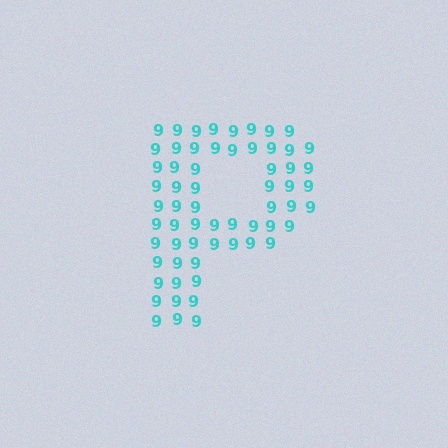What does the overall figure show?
The overall figure shows the letter P.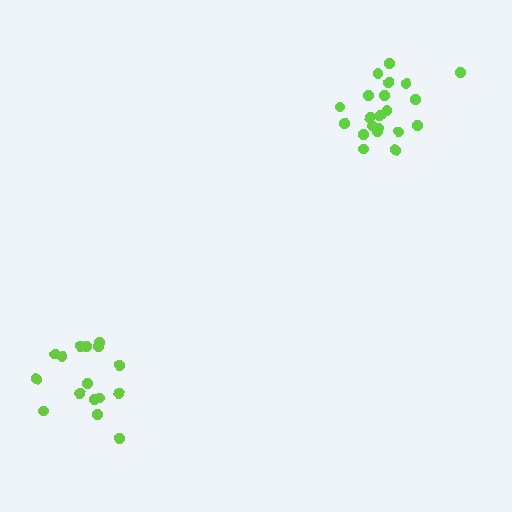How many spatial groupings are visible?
There are 2 spatial groupings.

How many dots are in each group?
Group 1: 16 dots, Group 2: 21 dots (37 total).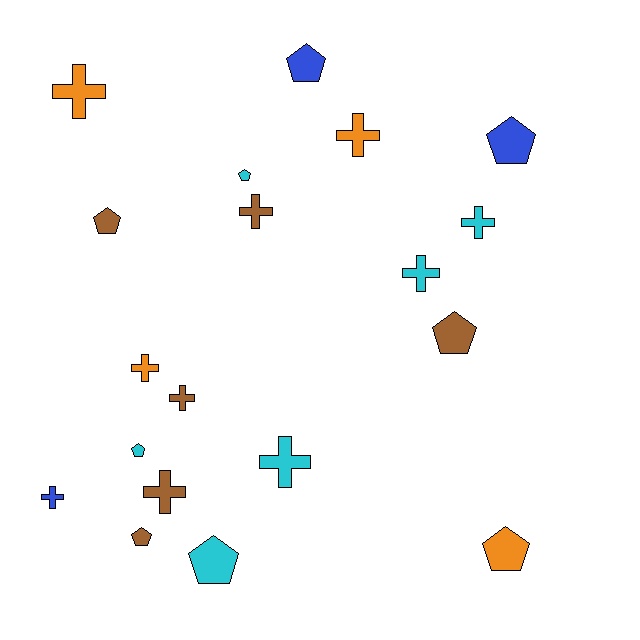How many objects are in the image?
There are 19 objects.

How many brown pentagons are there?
There are 3 brown pentagons.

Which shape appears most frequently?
Cross, with 10 objects.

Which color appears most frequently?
Cyan, with 6 objects.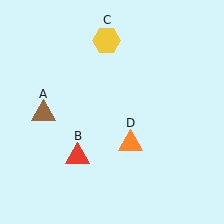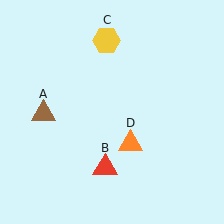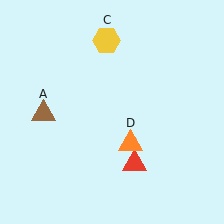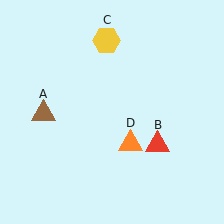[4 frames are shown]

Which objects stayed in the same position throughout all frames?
Brown triangle (object A) and yellow hexagon (object C) and orange triangle (object D) remained stationary.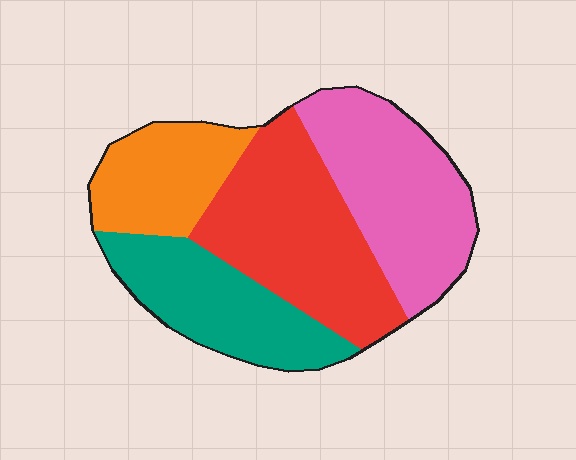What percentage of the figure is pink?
Pink takes up about one quarter (1/4) of the figure.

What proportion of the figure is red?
Red covers 32% of the figure.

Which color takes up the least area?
Orange, at roughly 15%.